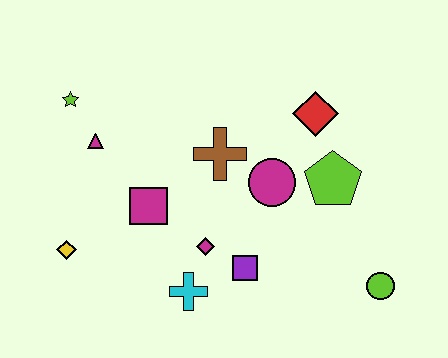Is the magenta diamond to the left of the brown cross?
Yes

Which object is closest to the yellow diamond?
The magenta square is closest to the yellow diamond.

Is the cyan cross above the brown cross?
No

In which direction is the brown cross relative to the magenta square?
The brown cross is to the right of the magenta square.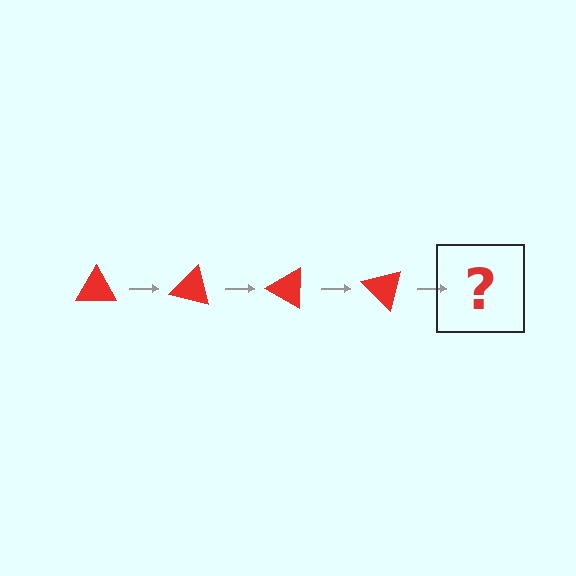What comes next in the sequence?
The next element should be a red triangle rotated 60 degrees.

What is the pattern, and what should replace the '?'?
The pattern is that the triangle rotates 15 degrees each step. The '?' should be a red triangle rotated 60 degrees.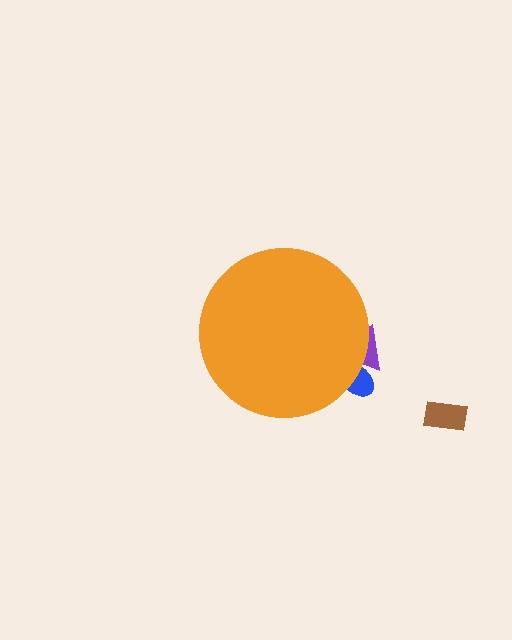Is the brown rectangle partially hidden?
No, the brown rectangle is fully visible.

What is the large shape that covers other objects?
An orange circle.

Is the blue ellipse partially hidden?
Yes, the blue ellipse is partially hidden behind the orange circle.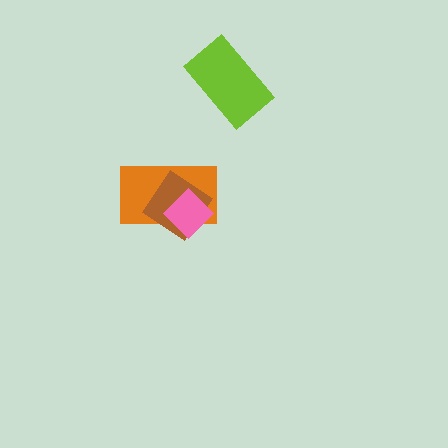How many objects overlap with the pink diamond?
2 objects overlap with the pink diamond.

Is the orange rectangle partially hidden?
Yes, it is partially covered by another shape.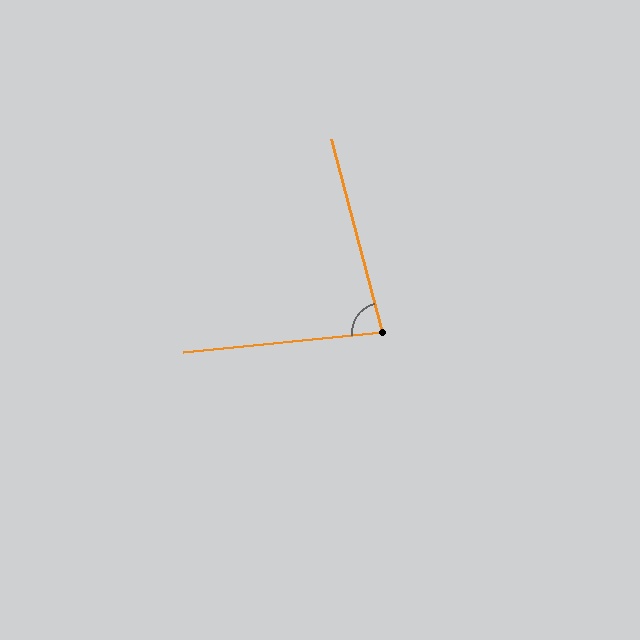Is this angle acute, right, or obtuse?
It is acute.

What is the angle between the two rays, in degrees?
Approximately 81 degrees.